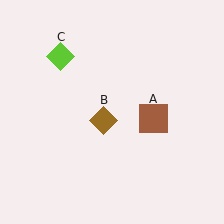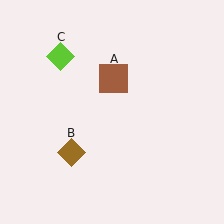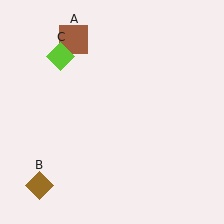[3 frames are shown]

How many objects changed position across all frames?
2 objects changed position: brown square (object A), brown diamond (object B).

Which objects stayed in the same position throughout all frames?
Lime diamond (object C) remained stationary.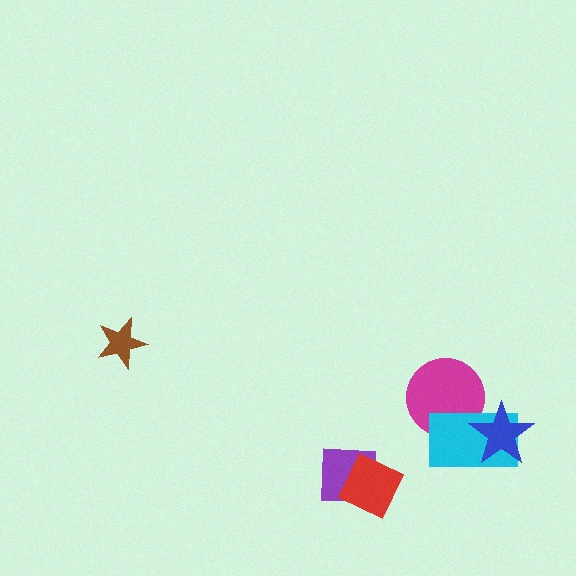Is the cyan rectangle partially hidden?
Yes, it is partially covered by another shape.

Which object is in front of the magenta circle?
The cyan rectangle is in front of the magenta circle.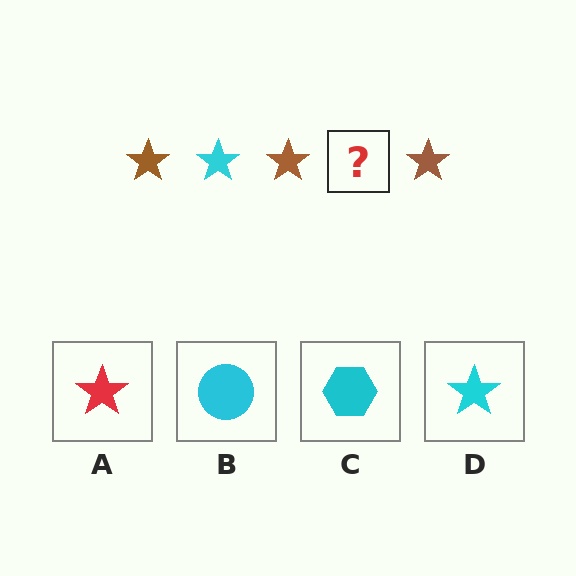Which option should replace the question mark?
Option D.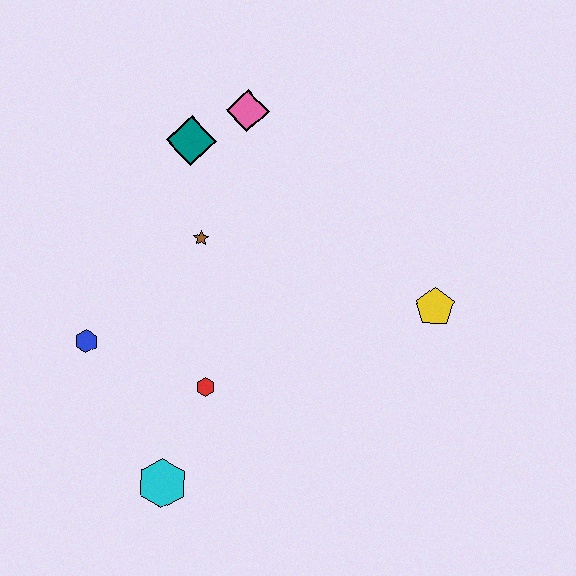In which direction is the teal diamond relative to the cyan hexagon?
The teal diamond is above the cyan hexagon.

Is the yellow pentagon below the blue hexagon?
No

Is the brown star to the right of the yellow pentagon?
No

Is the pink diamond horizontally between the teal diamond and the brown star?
No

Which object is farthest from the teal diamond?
The cyan hexagon is farthest from the teal diamond.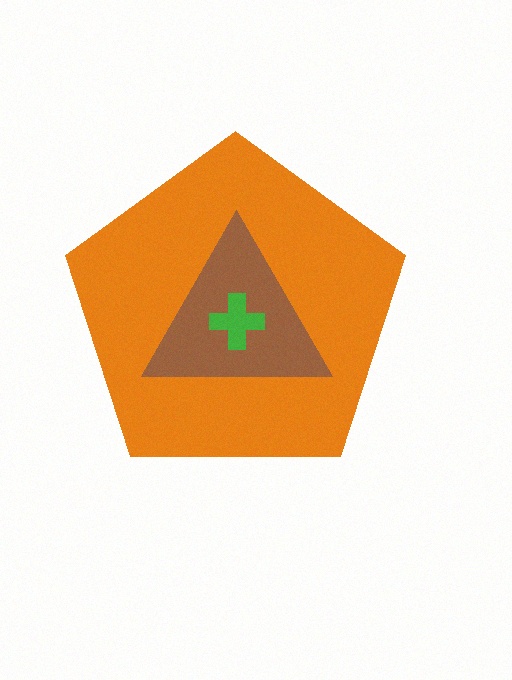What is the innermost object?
The green cross.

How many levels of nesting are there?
3.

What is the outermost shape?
The orange pentagon.